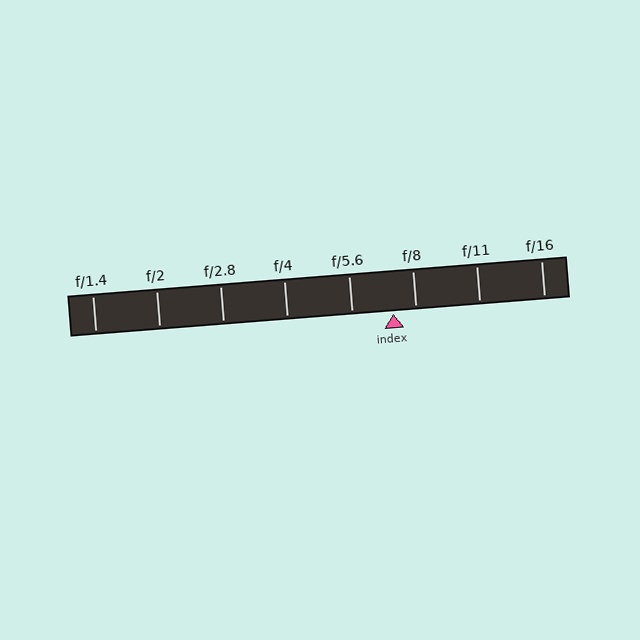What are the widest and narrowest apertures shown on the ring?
The widest aperture shown is f/1.4 and the narrowest is f/16.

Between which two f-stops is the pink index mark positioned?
The index mark is between f/5.6 and f/8.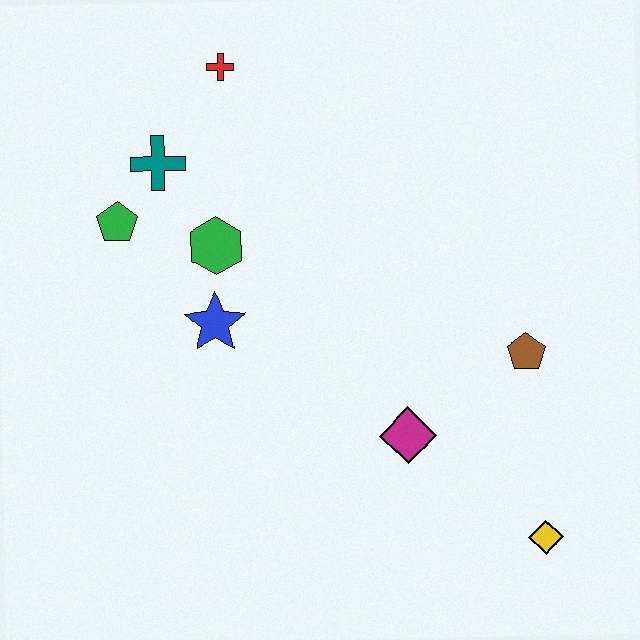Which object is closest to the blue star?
The green hexagon is closest to the blue star.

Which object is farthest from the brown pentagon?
The green pentagon is farthest from the brown pentagon.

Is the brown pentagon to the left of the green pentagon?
No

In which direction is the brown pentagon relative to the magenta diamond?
The brown pentagon is to the right of the magenta diamond.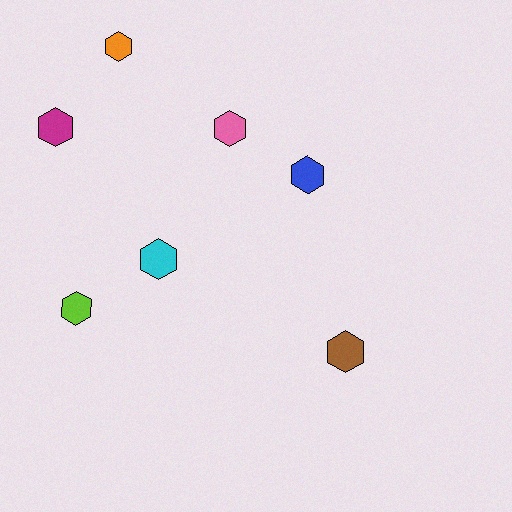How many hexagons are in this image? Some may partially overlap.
There are 7 hexagons.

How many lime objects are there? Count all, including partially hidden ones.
There is 1 lime object.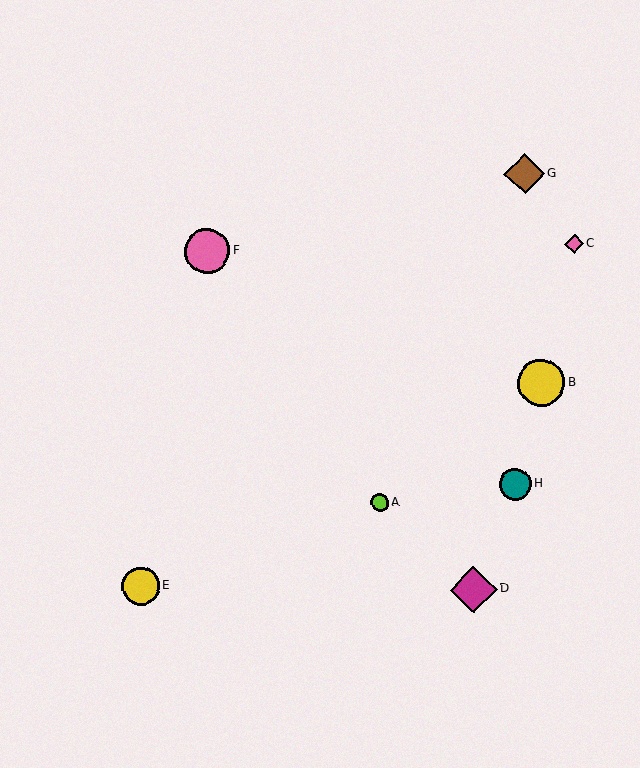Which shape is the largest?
The yellow circle (labeled B) is the largest.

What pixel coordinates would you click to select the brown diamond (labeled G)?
Click at (524, 174) to select the brown diamond G.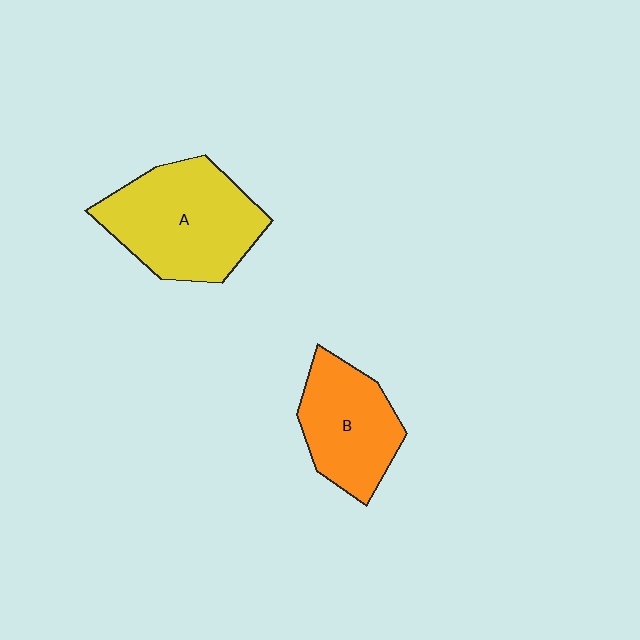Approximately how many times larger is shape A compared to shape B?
Approximately 1.4 times.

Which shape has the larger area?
Shape A (yellow).